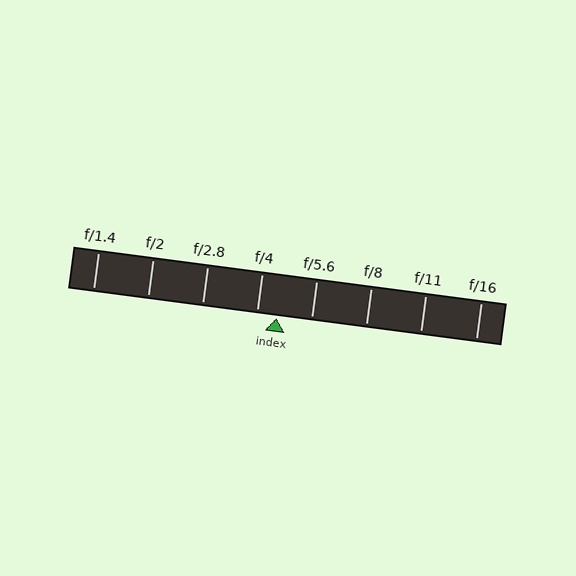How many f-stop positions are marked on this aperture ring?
There are 8 f-stop positions marked.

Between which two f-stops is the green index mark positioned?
The index mark is between f/4 and f/5.6.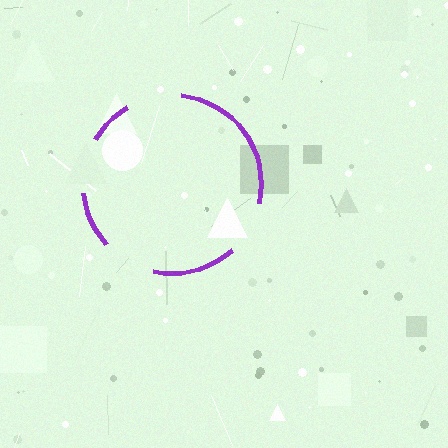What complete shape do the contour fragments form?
The contour fragments form a circle.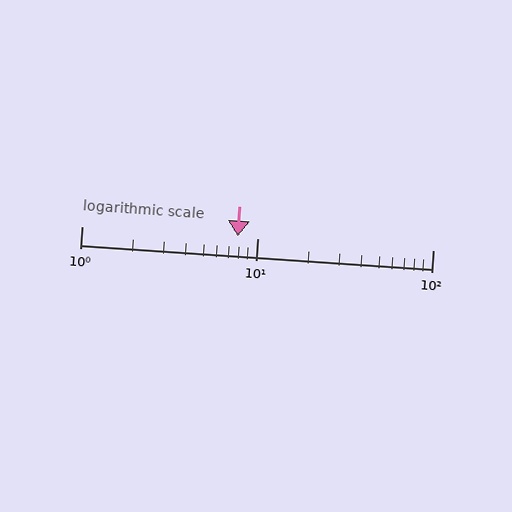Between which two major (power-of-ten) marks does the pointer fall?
The pointer is between 1 and 10.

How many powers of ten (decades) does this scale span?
The scale spans 2 decades, from 1 to 100.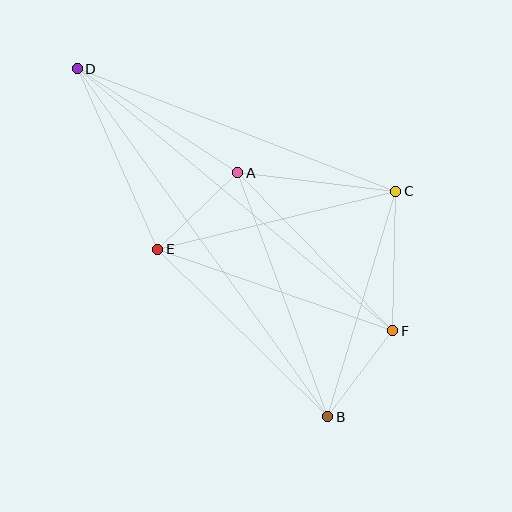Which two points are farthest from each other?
Points B and D are farthest from each other.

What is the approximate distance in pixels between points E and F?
The distance between E and F is approximately 249 pixels.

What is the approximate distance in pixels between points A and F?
The distance between A and F is approximately 221 pixels.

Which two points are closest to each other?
Points B and F are closest to each other.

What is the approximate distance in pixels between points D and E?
The distance between D and E is approximately 198 pixels.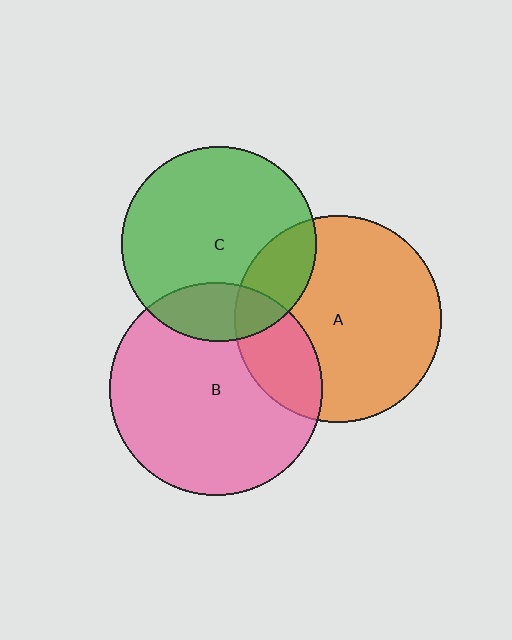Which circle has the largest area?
Circle B (pink).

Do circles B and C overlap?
Yes.